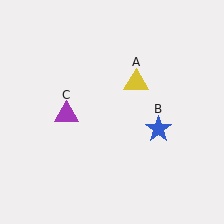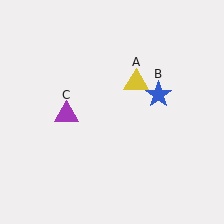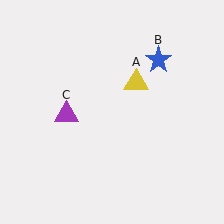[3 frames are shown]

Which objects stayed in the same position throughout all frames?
Yellow triangle (object A) and purple triangle (object C) remained stationary.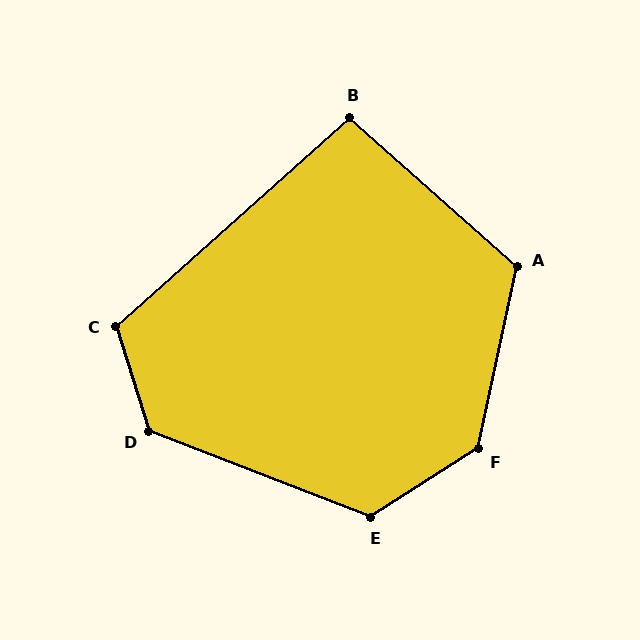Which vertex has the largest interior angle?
F, at approximately 135 degrees.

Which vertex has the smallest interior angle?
B, at approximately 97 degrees.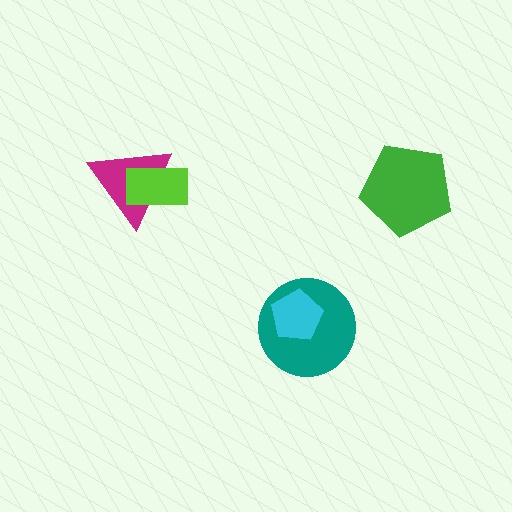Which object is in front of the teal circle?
The cyan pentagon is in front of the teal circle.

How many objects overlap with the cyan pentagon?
1 object overlaps with the cyan pentagon.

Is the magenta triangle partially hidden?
Yes, it is partially covered by another shape.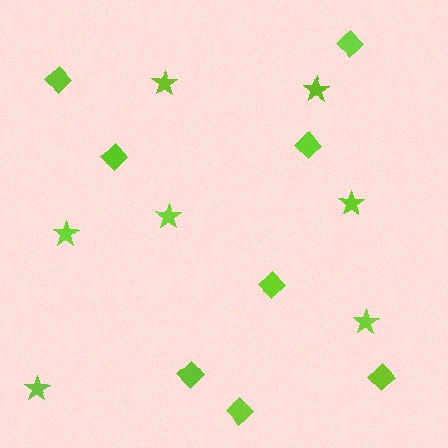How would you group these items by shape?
There are 2 groups: one group of diamonds (8) and one group of stars (7).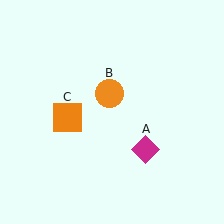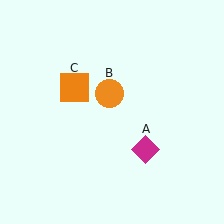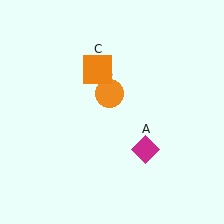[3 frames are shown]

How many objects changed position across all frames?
1 object changed position: orange square (object C).